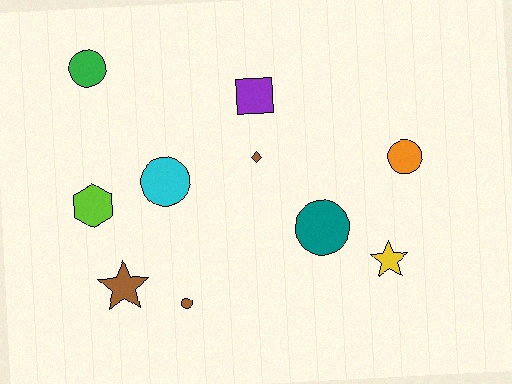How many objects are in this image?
There are 10 objects.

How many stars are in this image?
There are 2 stars.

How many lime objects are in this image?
There is 1 lime object.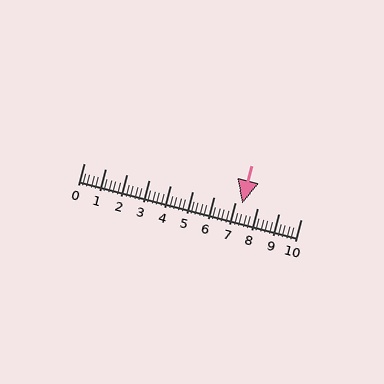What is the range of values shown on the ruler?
The ruler shows values from 0 to 10.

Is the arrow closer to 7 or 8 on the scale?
The arrow is closer to 7.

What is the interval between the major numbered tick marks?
The major tick marks are spaced 1 units apart.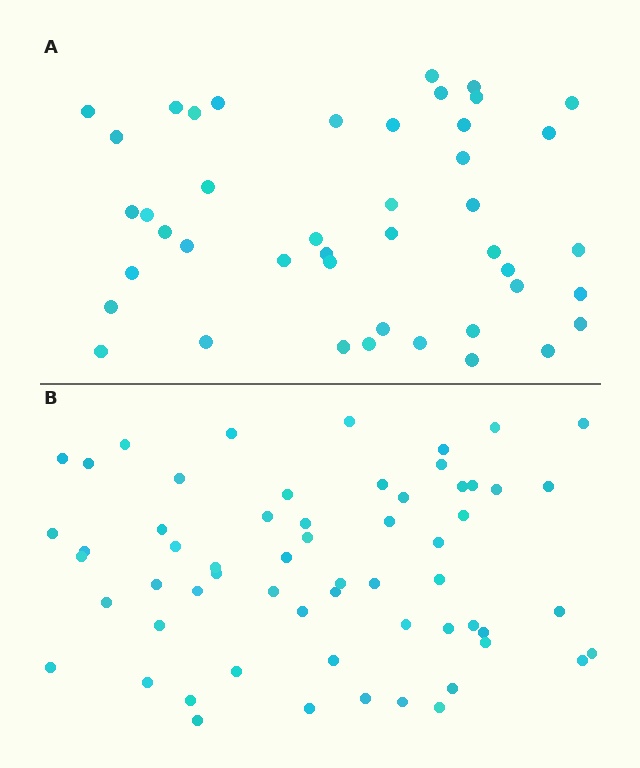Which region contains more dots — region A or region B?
Region B (the bottom region) has more dots.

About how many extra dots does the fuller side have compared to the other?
Region B has approximately 15 more dots than region A.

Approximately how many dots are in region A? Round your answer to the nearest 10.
About 40 dots. (The exact count is 44, which rounds to 40.)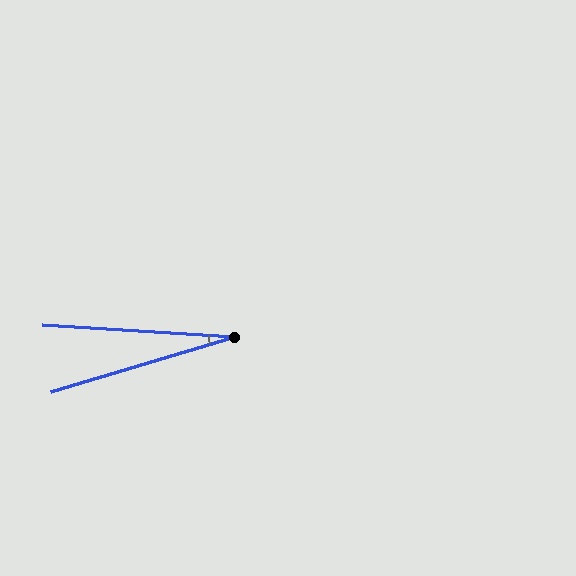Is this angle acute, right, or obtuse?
It is acute.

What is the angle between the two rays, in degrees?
Approximately 20 degrees.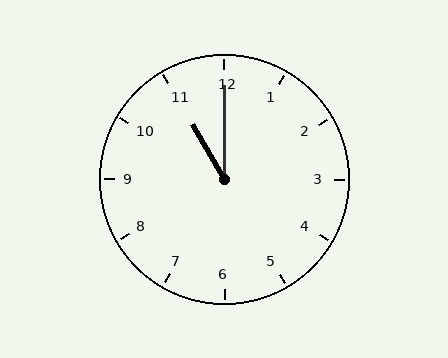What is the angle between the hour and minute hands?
Approximately 30 degrees.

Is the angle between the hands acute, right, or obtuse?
It is acute.